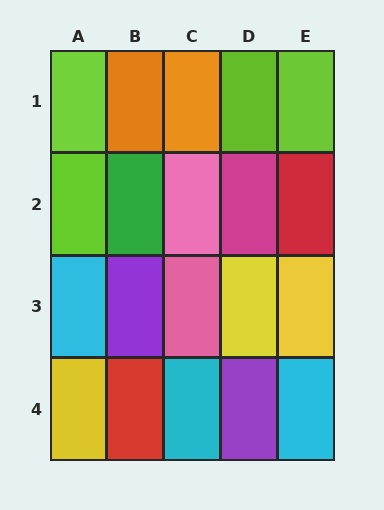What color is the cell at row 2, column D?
Magenta.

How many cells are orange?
2 cells are orange.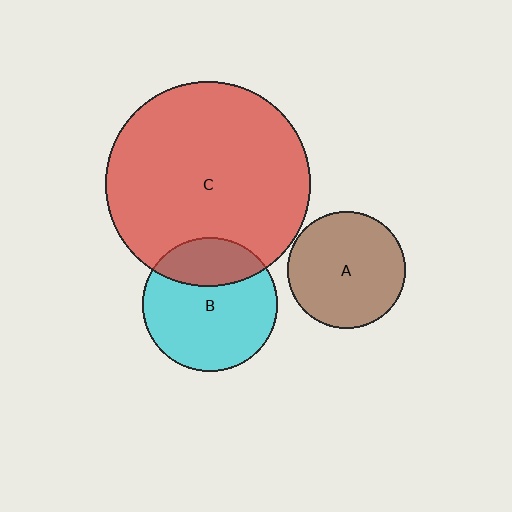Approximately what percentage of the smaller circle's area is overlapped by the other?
Approximately 25%.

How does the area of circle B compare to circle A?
Approximately 1.3 times.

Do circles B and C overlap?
Yes.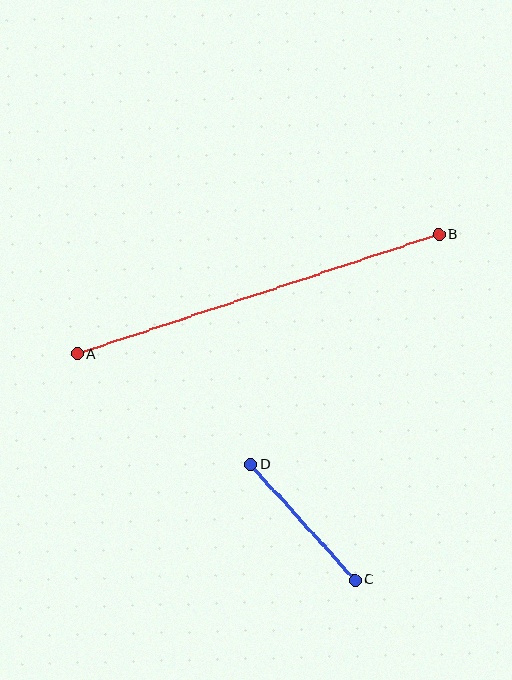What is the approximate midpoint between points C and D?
The midpoint is at approximately (303, 522) pixels.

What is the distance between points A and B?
The distance is approximately 380 pixels.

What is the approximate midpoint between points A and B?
The midpoint is at approximately (258, 294) pixels.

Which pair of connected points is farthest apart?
Points A and B are farthest apart.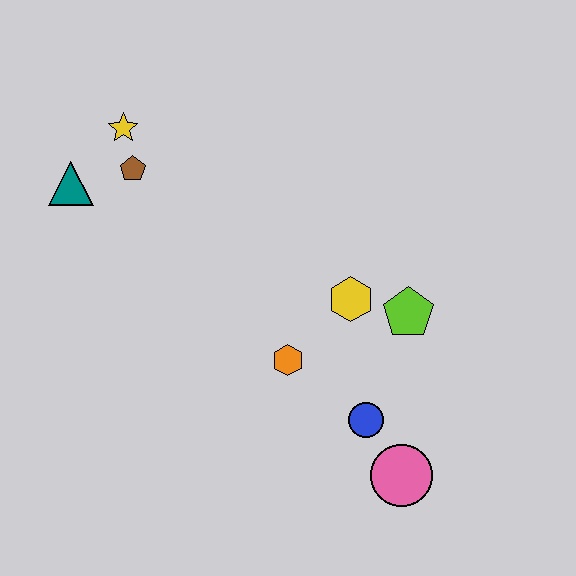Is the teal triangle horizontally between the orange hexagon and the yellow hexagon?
No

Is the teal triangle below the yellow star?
Yes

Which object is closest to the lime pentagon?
The yellow hexagon is closest to the lime pentagon.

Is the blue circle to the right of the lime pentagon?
No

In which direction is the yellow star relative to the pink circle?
The yellow star is above the pink circle.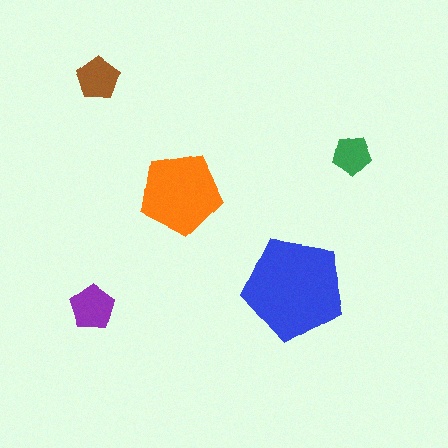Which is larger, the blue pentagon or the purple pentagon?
The blue one.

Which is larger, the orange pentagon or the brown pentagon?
The orange one.